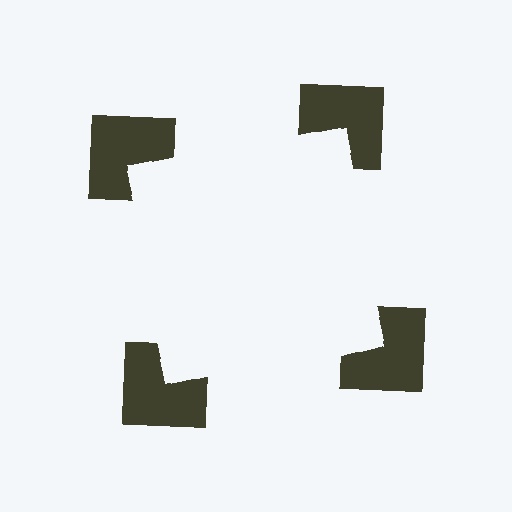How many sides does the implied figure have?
4 sides.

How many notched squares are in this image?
There are 4 — one at each vertex of the illusory square.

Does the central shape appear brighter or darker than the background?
It typically appears slightly brighter than the background, even though no actual brightness change is drawn.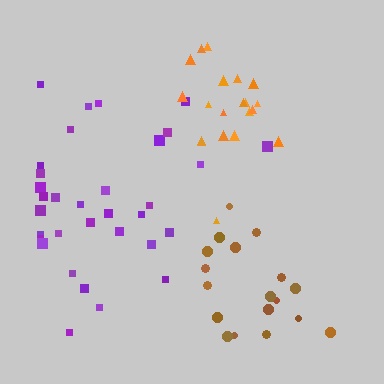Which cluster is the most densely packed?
Orange.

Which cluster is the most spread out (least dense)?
Purple.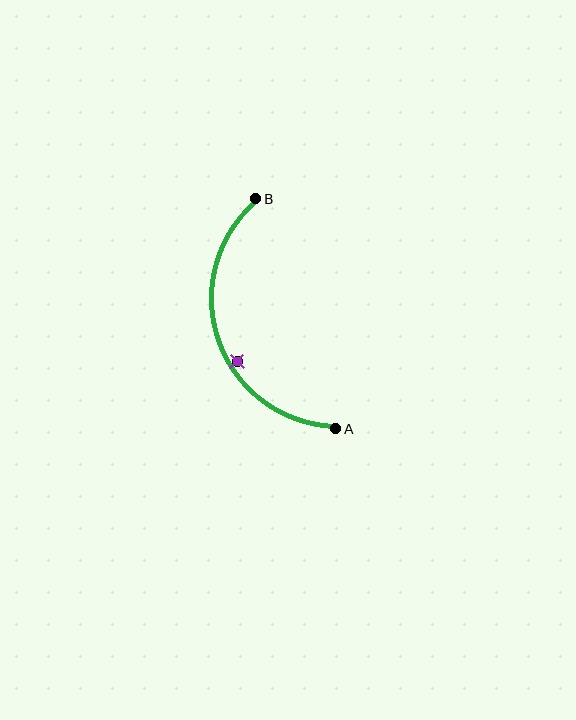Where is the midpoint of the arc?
The arc midpoint is the point on the curve farthest from the straight line joining A and B. It sits to the left of that line.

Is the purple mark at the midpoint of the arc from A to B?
No — the purple mark does not lie on the arc at all. It sits slightly inside the curve.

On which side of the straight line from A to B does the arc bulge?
The arc bulges to the left of the straight line connecting A and B.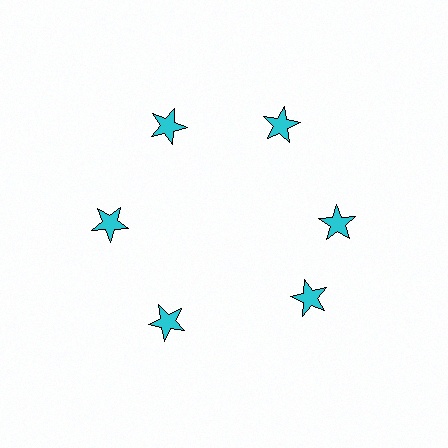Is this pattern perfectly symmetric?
No. The 6 cyan stars are arranged in a ring, but one element near the 5 o'clock position is rotated out of alignment along the ring, breaking the 6-fold rotational symmetry.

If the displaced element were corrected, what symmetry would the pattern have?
It would have 6-fold rotational symmetry — the pattern would map onto itself every 60 degrees.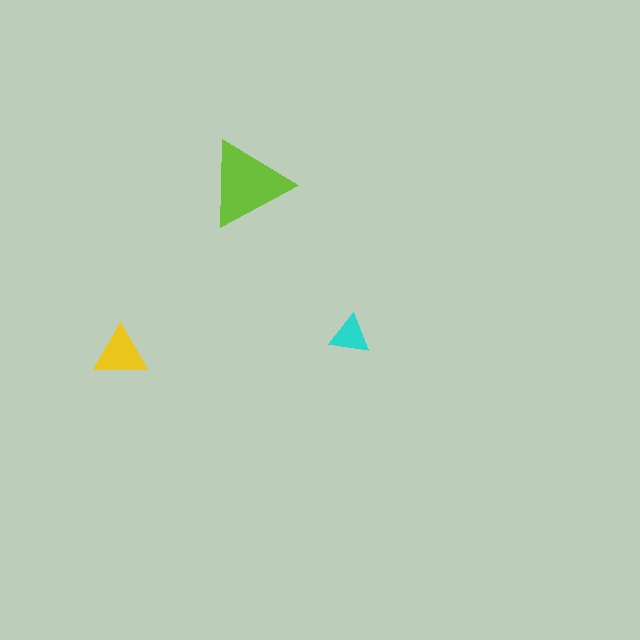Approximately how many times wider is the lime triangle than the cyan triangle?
About 2 times wider.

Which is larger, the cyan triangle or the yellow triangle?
The yellow one.